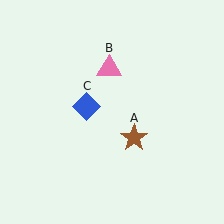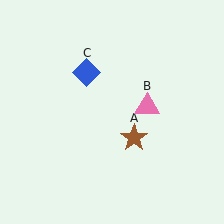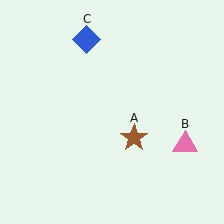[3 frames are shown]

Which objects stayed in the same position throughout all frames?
Brown star (object A) remained stationary.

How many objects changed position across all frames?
2 objects changed position: pink triangle (object B), blue diamond (object C).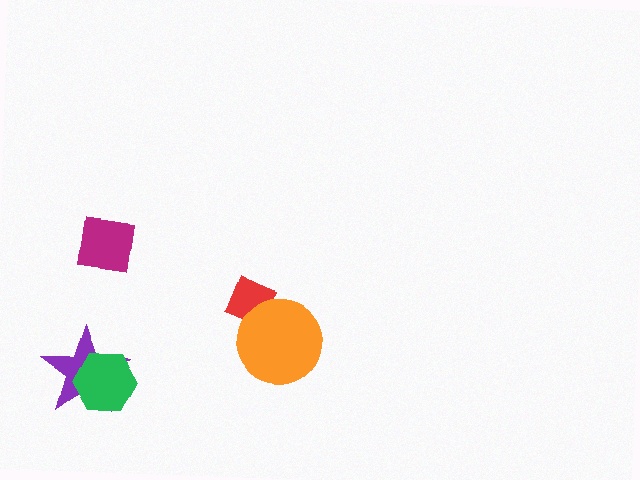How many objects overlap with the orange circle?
1 object overlaps with the orange circle.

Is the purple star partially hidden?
Yes, it is partially covered by another shape.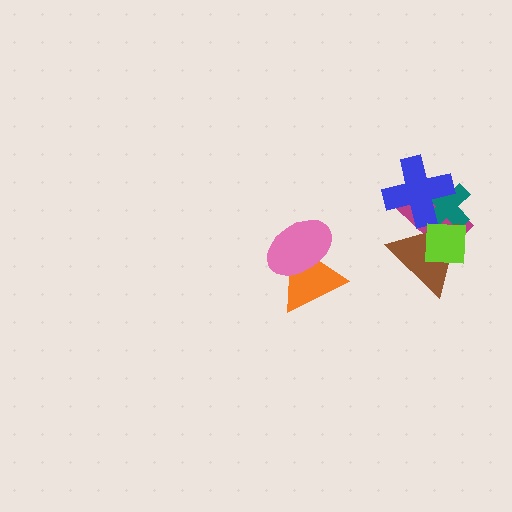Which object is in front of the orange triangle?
The pink ellipse is in front of the orange triangle.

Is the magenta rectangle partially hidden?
Yes, it is partially covered by another shape.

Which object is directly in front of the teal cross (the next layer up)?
The blue cross is directly in front of the teal cross.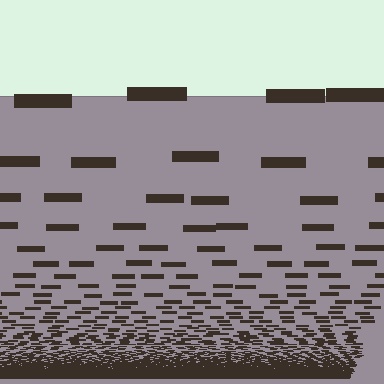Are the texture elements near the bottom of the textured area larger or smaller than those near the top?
Smaller. The gradient is inverted — elements near the bottom are smaller and denser.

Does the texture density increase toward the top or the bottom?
Density increases toward the bottom.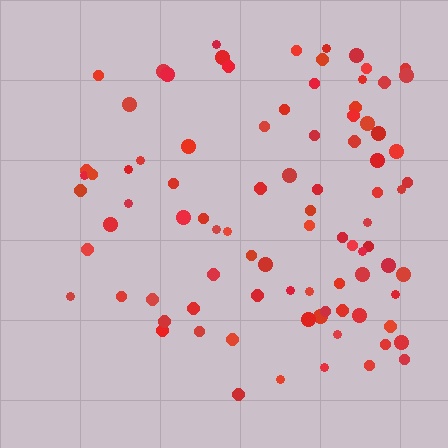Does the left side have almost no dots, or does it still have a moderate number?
Still a moderate number, just noticeably fewer than the right.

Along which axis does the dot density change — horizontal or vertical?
Horizontal.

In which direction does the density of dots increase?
From left to right, with the right side densest.